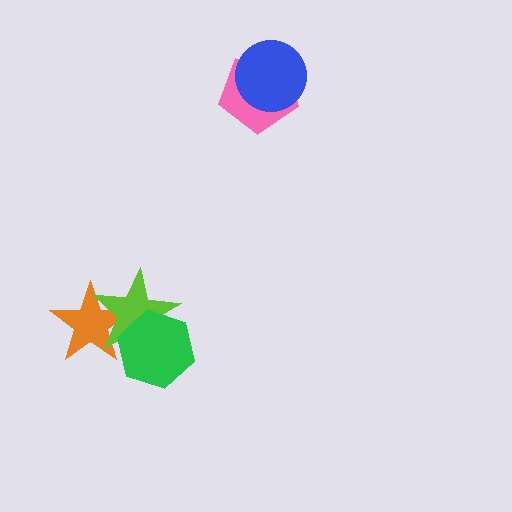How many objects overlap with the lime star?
2 objects overlap with the lime star.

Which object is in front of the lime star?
The green hexagon is in front of the lime star.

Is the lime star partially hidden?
Yes, it is partially covered by another shape.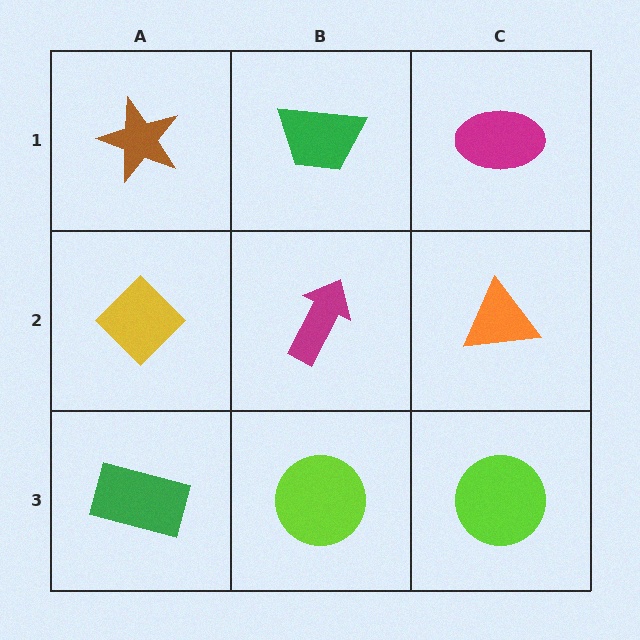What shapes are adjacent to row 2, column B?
A green trapezoid (row 1, column B), a lime circle (row 3, column B), a yellow diamond (row 2, column A), an orange triangle (row 2, column C).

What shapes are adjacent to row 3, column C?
An orange triangle (row 2, column C), a lime circle (row 3, column B).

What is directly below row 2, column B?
A lime circle.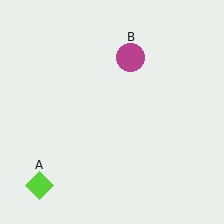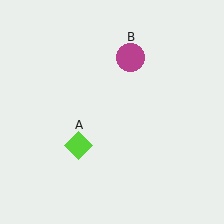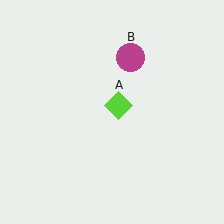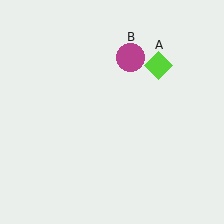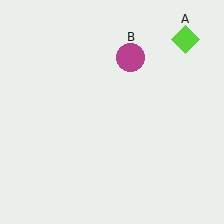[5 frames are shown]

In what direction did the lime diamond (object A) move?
The lime diamond (object A) moved up and to the right.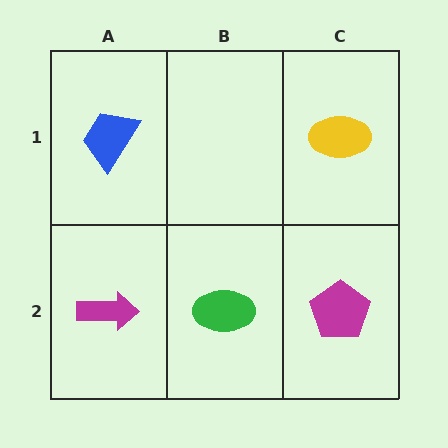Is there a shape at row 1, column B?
No, that cell is empty.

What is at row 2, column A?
A magenta arrow.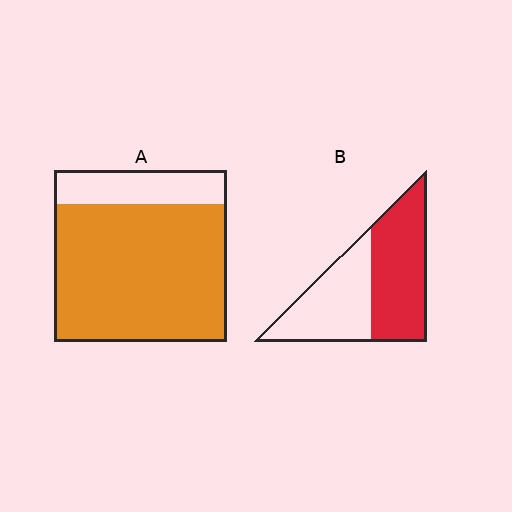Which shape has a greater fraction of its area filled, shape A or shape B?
Shape A.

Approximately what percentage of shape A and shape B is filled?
A is approximately 80% and B is approximately 55%.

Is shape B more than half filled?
Yes.